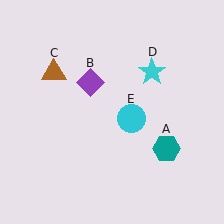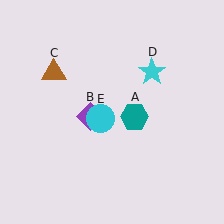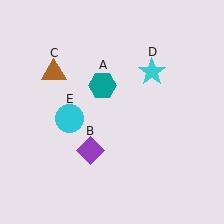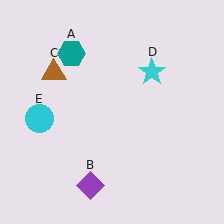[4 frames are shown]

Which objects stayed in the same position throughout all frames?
Brown triangle (object C) and cyan star (object D) remained stationary.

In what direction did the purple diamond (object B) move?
The purple diamond (object B) moved down.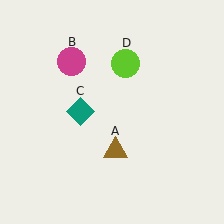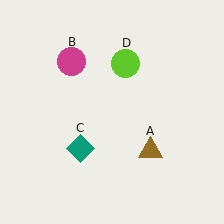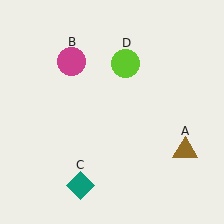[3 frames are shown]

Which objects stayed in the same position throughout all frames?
Magenta circle (object B) and lime circle (object D) remained stationary.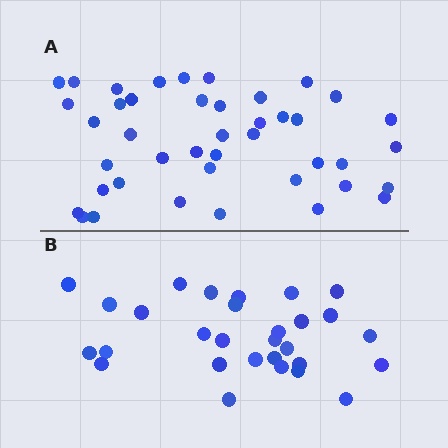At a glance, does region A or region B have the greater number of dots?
Region A (the top region) has more dots.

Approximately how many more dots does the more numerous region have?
Region A has approximately 15 more dots than region B.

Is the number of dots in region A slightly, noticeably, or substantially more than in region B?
Region A has noticeably more, but not dramatically so. The ratio is roughly 1.4 to 1.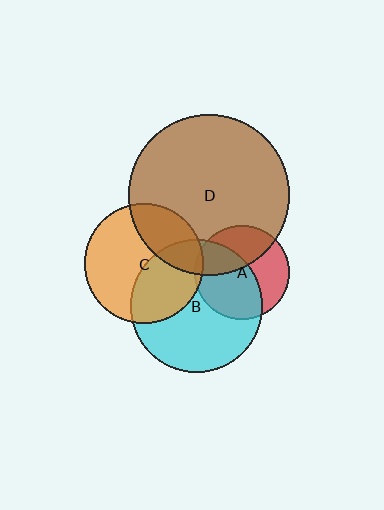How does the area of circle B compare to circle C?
Approximately 1.2 times.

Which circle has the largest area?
Circle D (brown).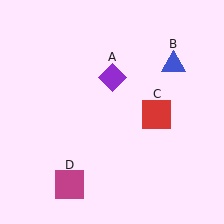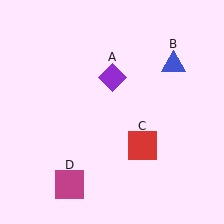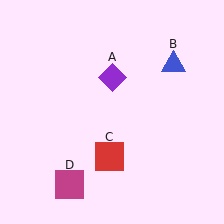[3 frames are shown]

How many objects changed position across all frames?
1 object changed position: red square (object C).